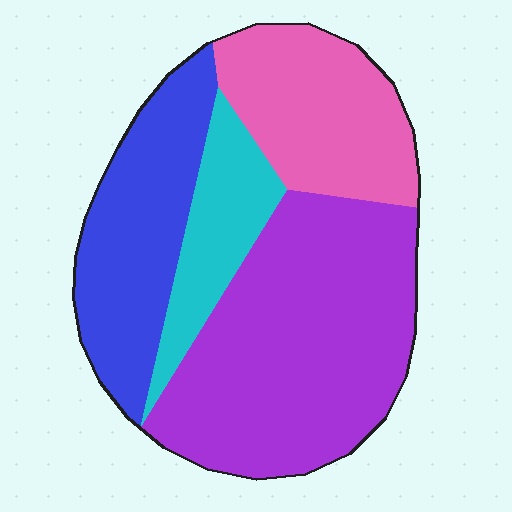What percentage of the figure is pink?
Pink covers around 20% of the figure.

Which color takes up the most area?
Purple, at roughly 45%.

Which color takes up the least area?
Cyan, at roughly 15%.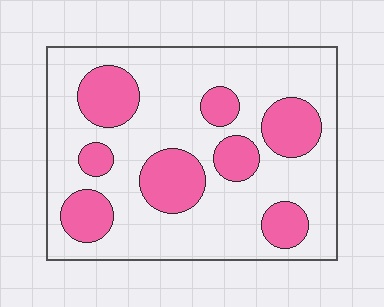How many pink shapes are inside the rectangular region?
8.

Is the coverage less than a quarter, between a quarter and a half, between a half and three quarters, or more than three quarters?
Between a quarter and a half.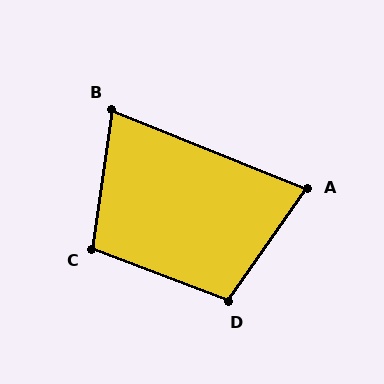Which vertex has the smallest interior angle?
B, at approximately 76 degrees.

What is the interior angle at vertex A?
Approximately 77 degrees (acute).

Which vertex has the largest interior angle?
D, at approximately 104 degrees.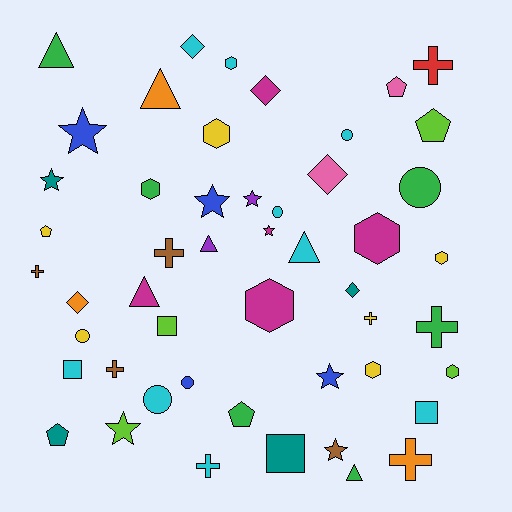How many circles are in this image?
There are 6 circles.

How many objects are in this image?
There are 50 objects.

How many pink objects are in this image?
There are 2 pink objects.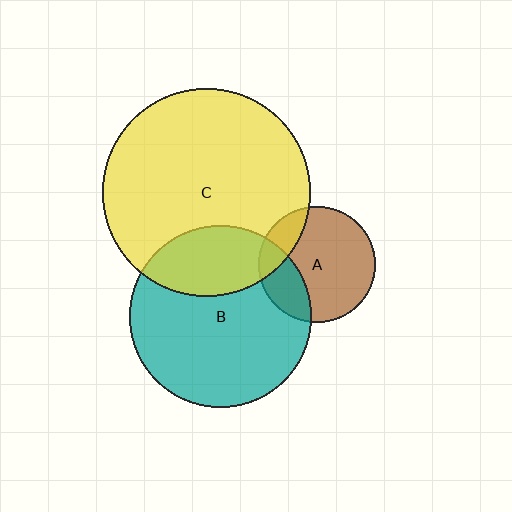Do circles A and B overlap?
Yes.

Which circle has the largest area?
Circle C (yellow).